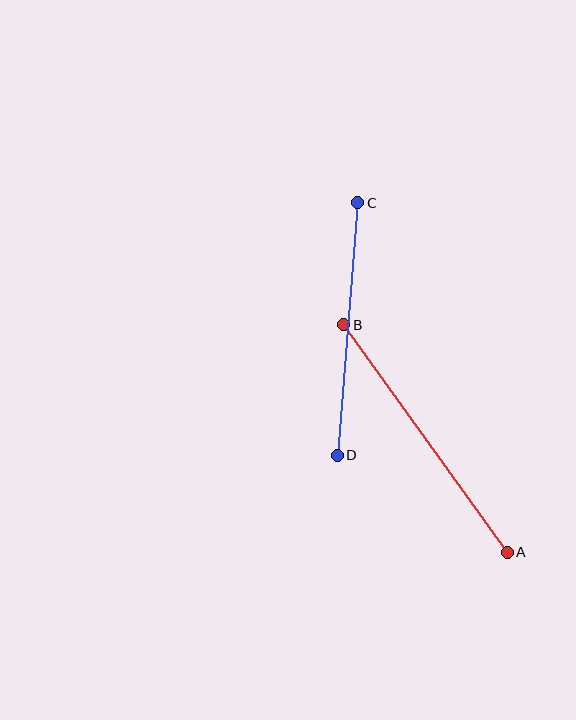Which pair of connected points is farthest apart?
Points A and B are farthest apart.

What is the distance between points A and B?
The distance is approximately 280 pixels.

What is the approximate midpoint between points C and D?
The midpoint is at approximately (347, 329) pixels.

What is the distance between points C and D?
The distance is approximately 254 pixels.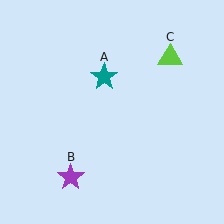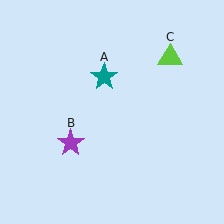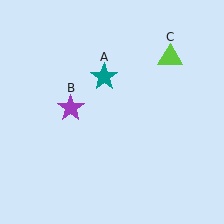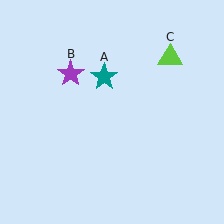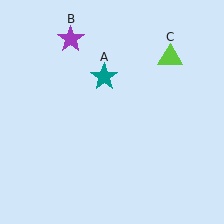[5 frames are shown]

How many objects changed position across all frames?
1 object changed position: purple star (object B).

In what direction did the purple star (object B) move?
The purple star (object B) moved up.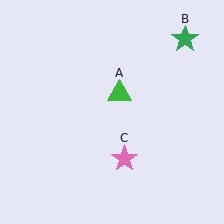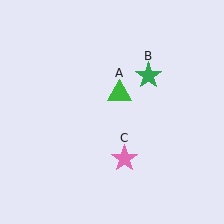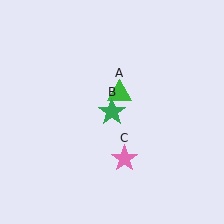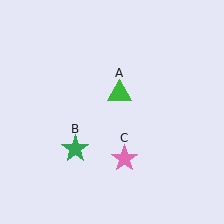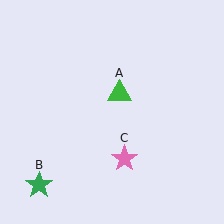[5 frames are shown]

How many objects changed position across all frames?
1 object changed position: green star (object B).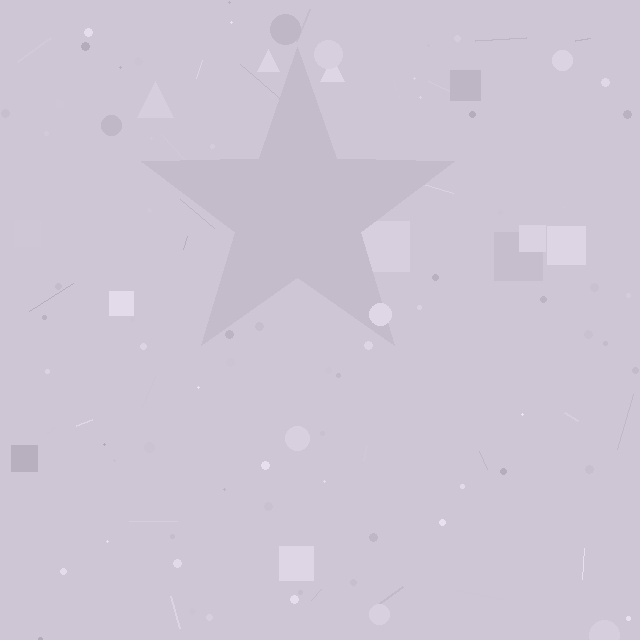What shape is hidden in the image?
A star is hidden in the image.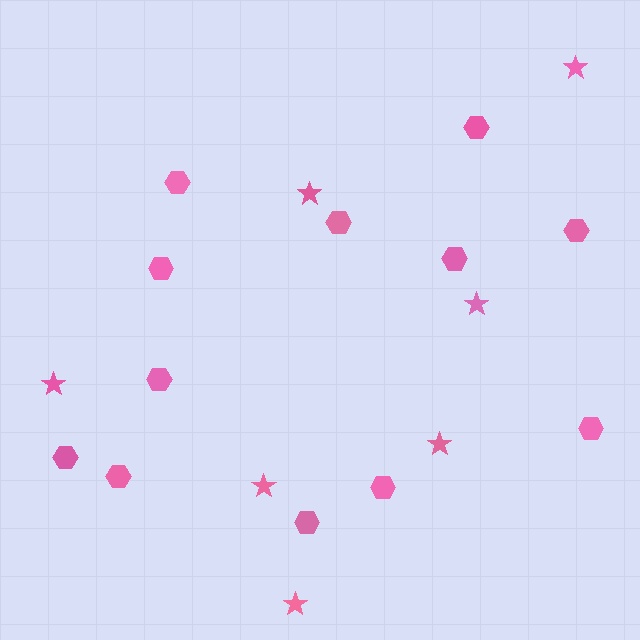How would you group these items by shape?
There are 2 groups: one group of hexagons (12) and one group of stars (7).